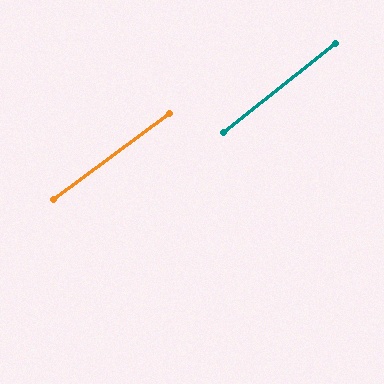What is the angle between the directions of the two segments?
Approximately 2 degrees.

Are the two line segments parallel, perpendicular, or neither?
Parallel — their directions differ by only 1.8°.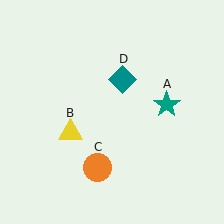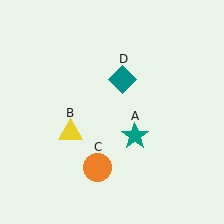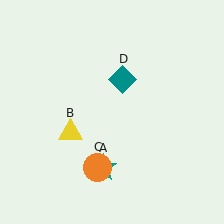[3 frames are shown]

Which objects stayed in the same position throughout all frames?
Yellow triangle (object B) and orange circle (object C) and teal diamond (object D) remained stationary.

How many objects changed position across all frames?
1 object changed position: teal star (object A).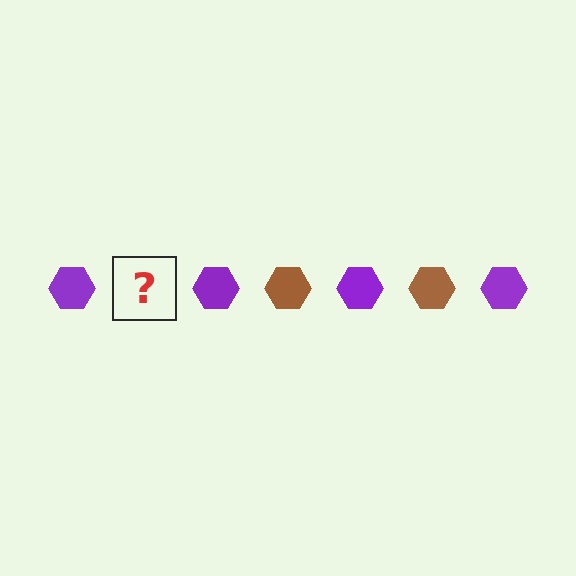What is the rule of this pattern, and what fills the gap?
The rule is that the pattern cycles through purple, brown hexagons. The gap should be filled with a brown hexagon.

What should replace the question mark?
The question mark should be replaced with a brown hexagon.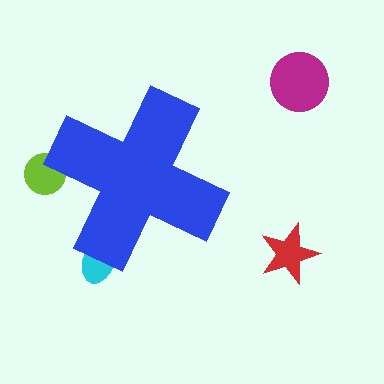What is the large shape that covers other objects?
A blue cross.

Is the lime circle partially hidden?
Yes, the lime circle is partially hidden behind the blue cross.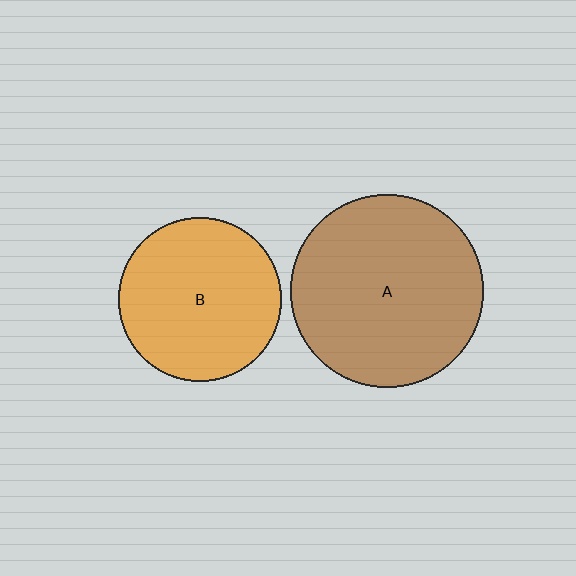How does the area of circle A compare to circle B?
Approximately 1.4 times.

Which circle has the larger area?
Circle A (brown).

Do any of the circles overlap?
No, none of the circles overlap.